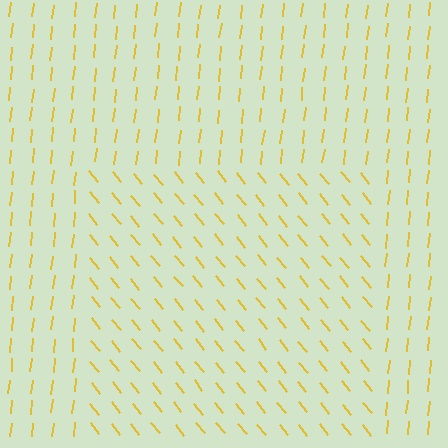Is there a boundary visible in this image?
Yes, there is a texture boundary formed by a change in line orientation.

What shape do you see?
I see a rectangle.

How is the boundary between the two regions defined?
The boundary is defined purely by a change in line orientation (approximately 45 degrees difference). All lines are the same color and thickness.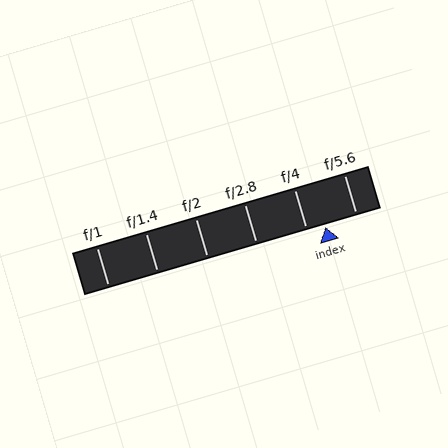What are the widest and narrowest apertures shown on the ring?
The widest aperture shown is f/1 and the narrowest is f/5.6.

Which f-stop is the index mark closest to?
The index mark is closest to f/4.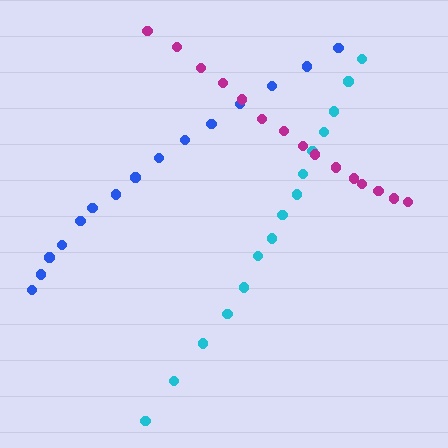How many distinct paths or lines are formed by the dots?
There are 3 distinct paths.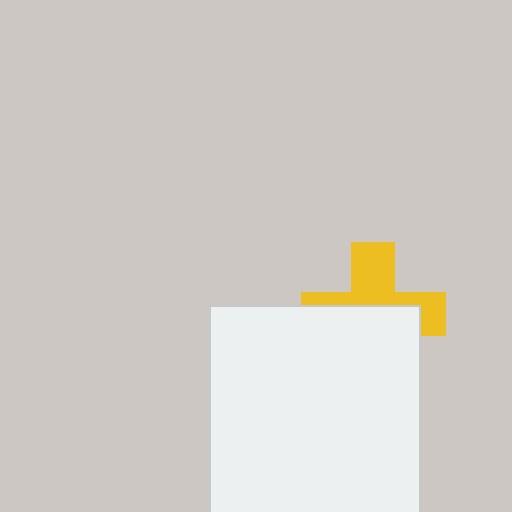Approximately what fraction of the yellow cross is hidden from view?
Roughly 54% of the yellow cross is hidden behind the white square.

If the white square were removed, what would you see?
You would see the complete yellow cross.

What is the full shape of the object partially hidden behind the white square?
The partially hidden object is a yellow cross.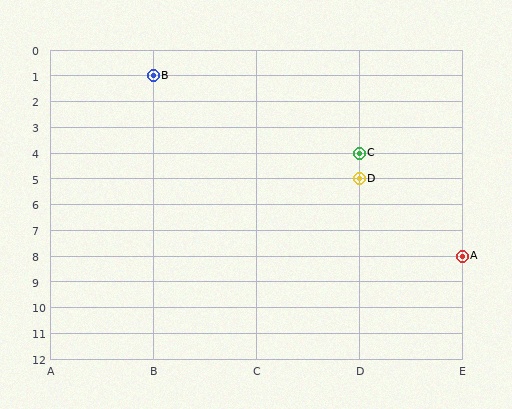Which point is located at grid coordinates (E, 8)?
Point A is at (E, 8).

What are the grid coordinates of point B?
Point B is at grid coordinates (B, 1).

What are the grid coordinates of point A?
Point A is at grid coordinates (E, 8).